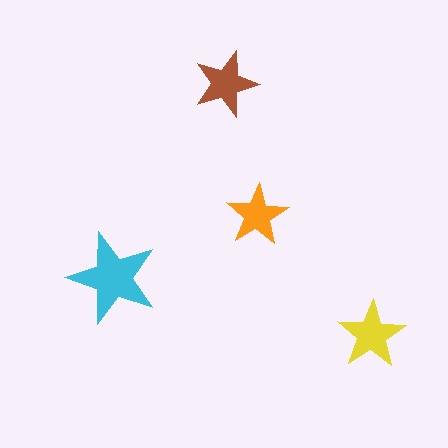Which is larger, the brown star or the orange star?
The brown one.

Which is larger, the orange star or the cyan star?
The cyan one.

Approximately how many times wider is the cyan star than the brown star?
About 1.5 times wider.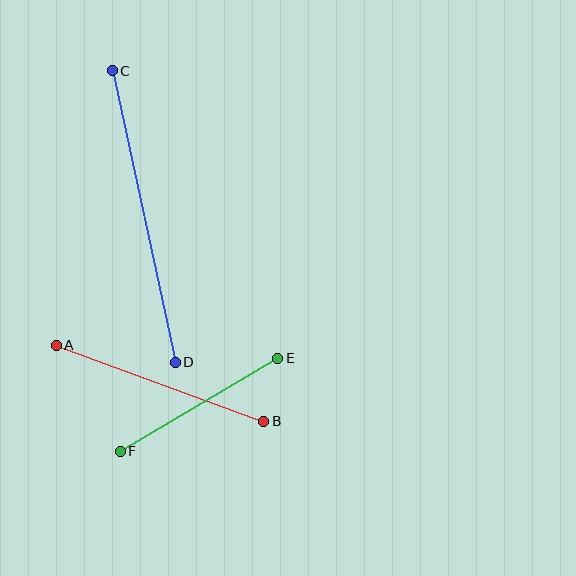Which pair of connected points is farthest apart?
Points C and D are farthest apart.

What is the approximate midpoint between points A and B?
The midpoint is at approximately (160, 383) pixels.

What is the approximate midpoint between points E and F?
The midpoint is at approximately (199, 405) pixels.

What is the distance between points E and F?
The distance is approximately 183 pixels.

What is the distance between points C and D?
The distance is approximately 298 pixels.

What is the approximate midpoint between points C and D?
The midpoint is at approximately (144, 216) pixels.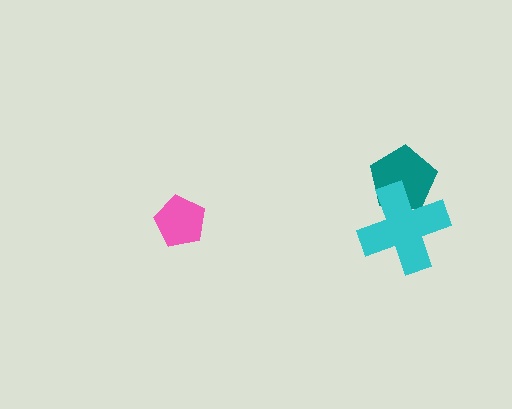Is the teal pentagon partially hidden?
Yes, it is partially covered by another shape.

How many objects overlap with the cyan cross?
1 object overlaps with the cyan cross.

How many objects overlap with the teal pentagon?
1 object overlaps with the teal pentagon.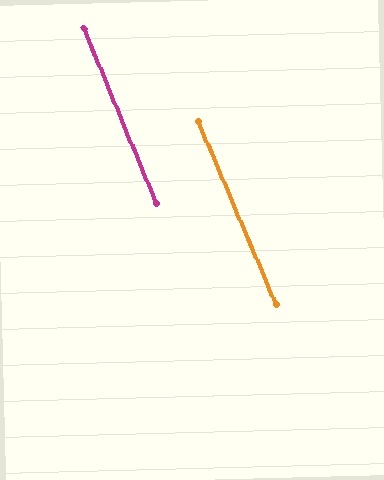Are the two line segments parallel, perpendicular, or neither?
Parallel — their directions differ by only 0.8°.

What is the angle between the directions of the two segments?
Approximately 1 degree.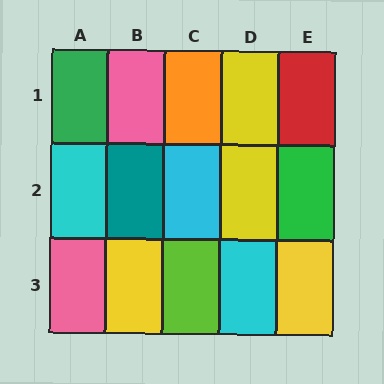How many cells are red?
1 cell is red.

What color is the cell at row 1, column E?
Red.